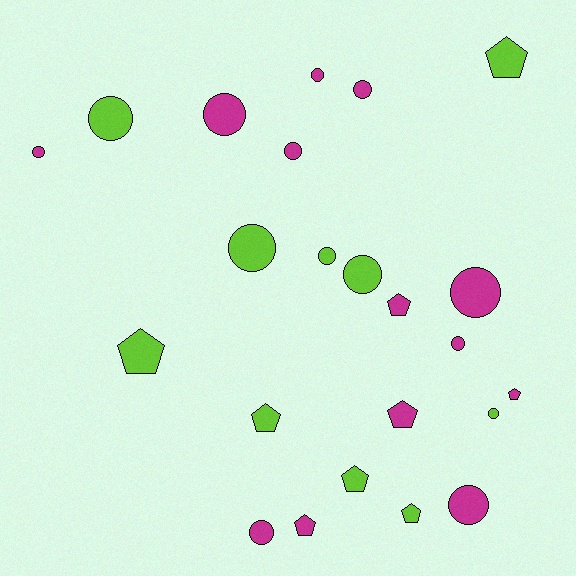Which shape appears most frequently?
Circle, with 14 objects.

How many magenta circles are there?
There are 9 magenta circles.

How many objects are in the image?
There are 23 objects.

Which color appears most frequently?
Magenta, with 13 objects.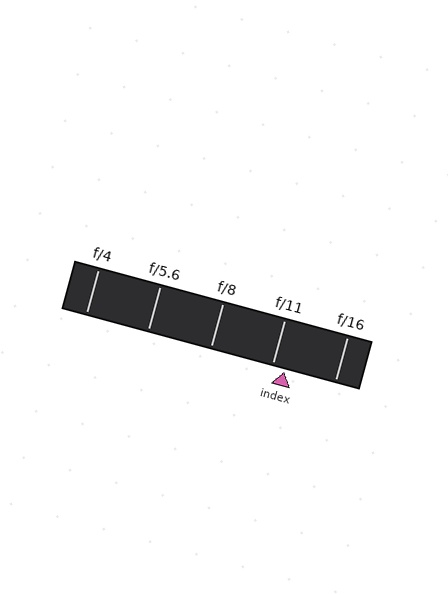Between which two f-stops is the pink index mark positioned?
The index mark is between f/11 and f/16.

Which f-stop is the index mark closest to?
The index mark is closest to f/11.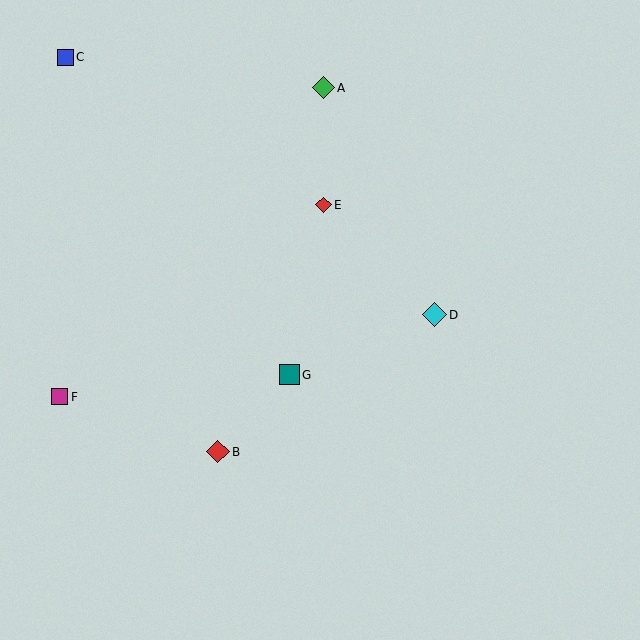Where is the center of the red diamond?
The center of the red diamond is at (218, 452).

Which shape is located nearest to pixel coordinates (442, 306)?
The cyan diamond (labeled D) at (434, 315) is nearest to that location.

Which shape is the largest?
The cyan diamond (labeled D) is the largest.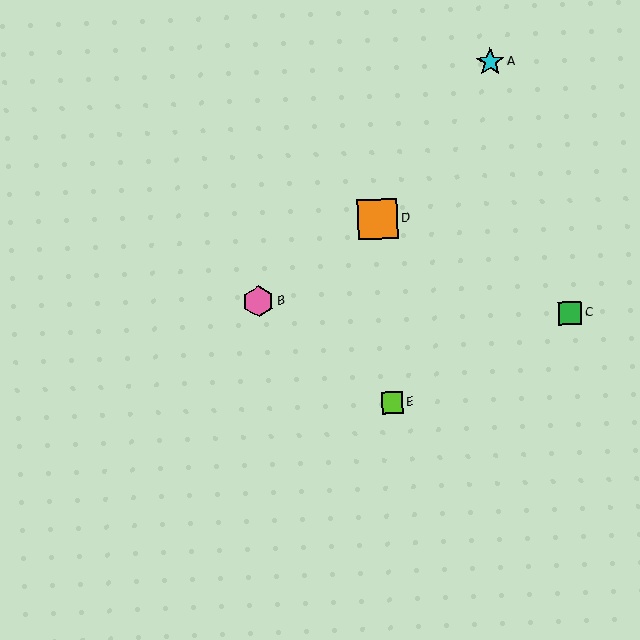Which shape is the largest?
The orange square (labeled D) is the largest.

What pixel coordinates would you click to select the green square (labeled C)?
Click at (570, 313) to select the green square C.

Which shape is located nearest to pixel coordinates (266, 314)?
The pink hexagon (labeled B) at (259, 302) is nearest to that location.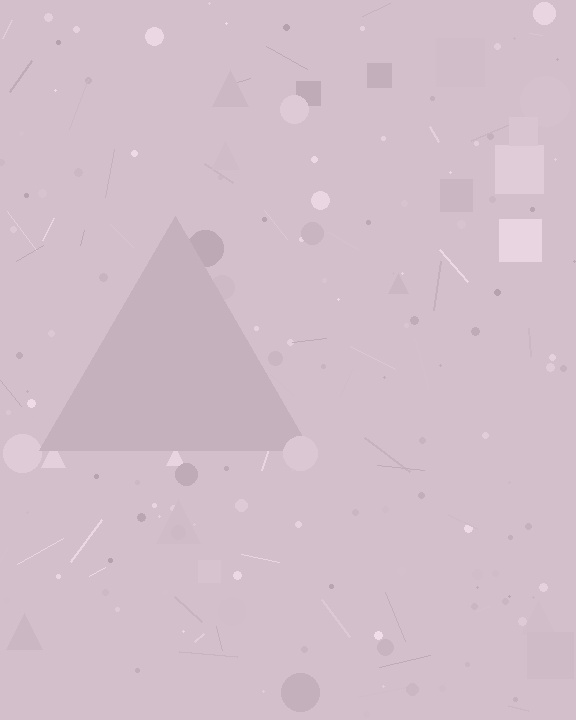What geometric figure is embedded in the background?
A triangle is embedded in the background.